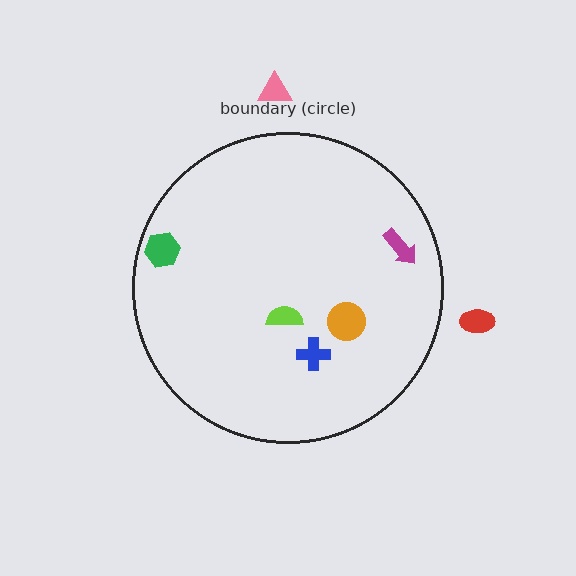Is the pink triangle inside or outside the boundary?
Outside.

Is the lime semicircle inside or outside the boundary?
Inside.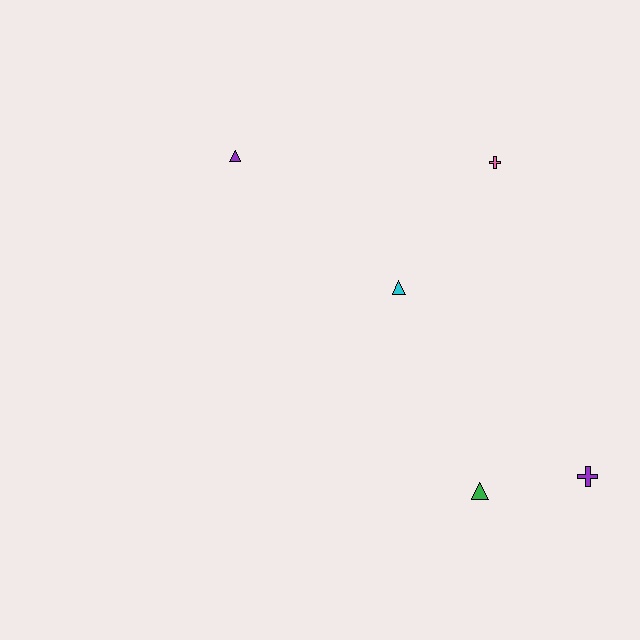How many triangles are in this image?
There are 3 triangles.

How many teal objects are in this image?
There are no teal objects.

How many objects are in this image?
There are 5 objects.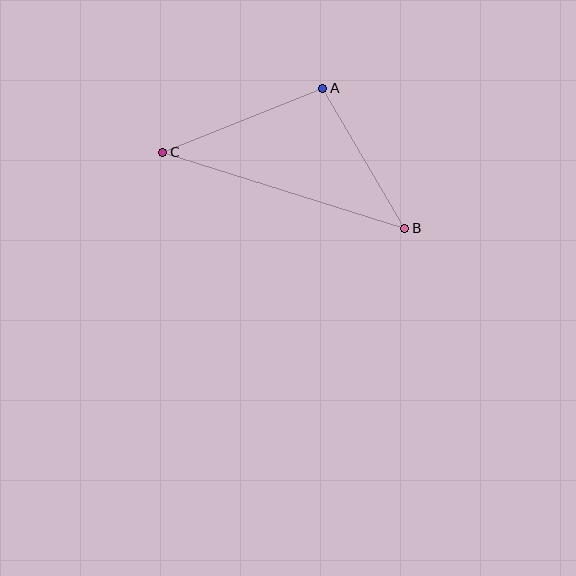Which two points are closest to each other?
Points A and B are closest to each other.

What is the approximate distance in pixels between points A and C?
The distance between A and C is approximately 172 pixels.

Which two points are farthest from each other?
Points B and C are farthest from each other.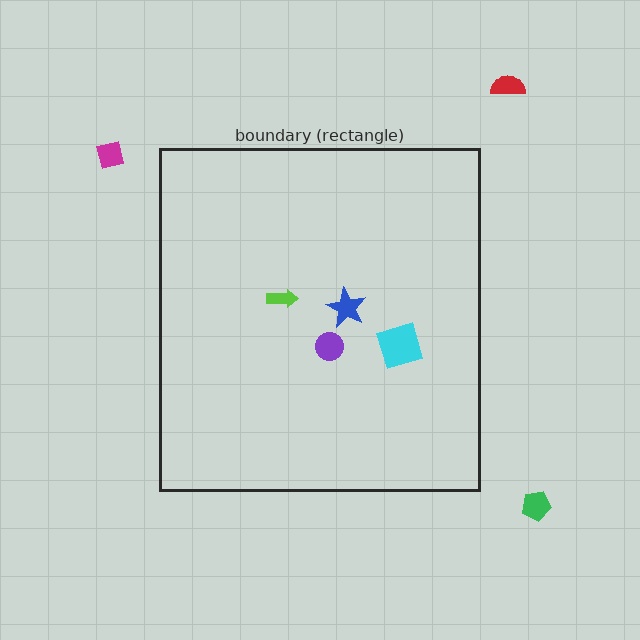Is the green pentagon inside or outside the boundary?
Outside.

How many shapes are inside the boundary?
4 inside, 3 outside.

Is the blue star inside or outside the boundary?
Inside.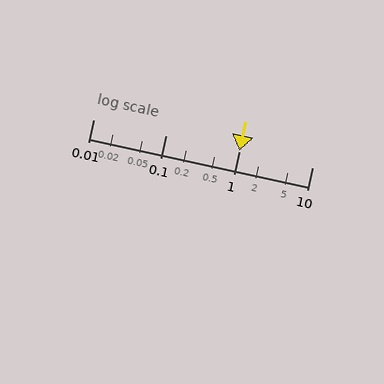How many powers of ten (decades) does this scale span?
The scale spans 3 decades, from 0.01 to 10.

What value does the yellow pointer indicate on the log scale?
The pointer indicates approximately 1.